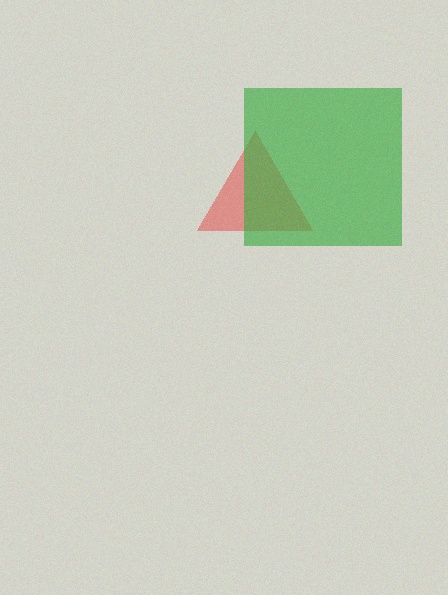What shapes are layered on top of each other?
The layered shapes are: a red triangle, a green square.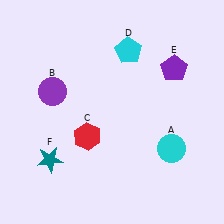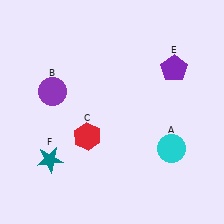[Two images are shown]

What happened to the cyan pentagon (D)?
The cyan pentagon (D) was removed in Image 2. It was in the top-right area of Image 1.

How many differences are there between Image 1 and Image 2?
There is 1 difference between the two images.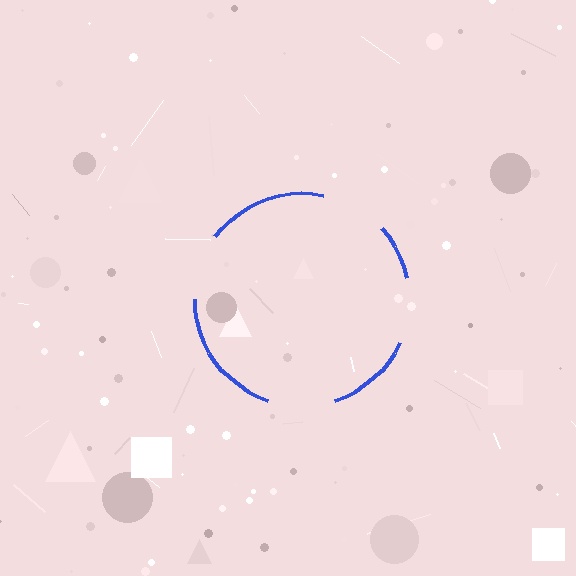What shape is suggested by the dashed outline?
The dashed outline suggests a circle.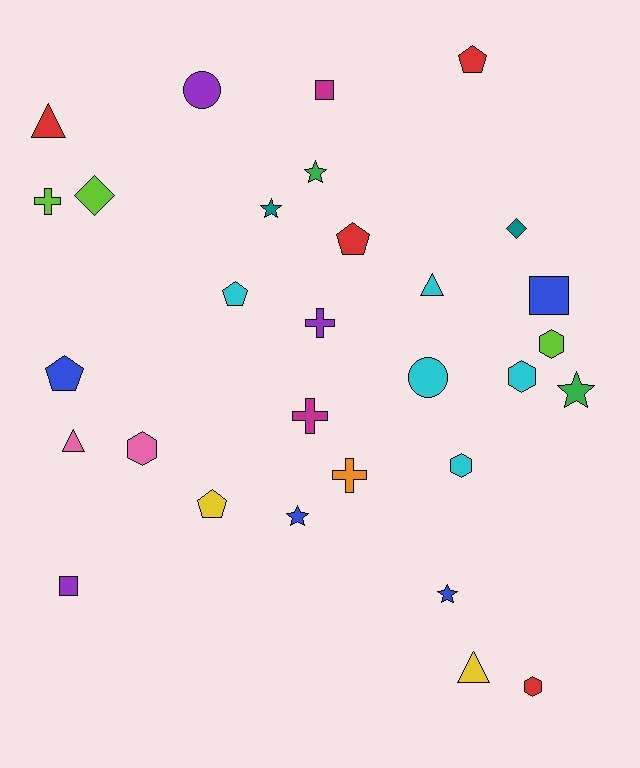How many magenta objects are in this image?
There are 2 magenta objects.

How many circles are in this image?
There are 2 circles.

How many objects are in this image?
There are 30 objects.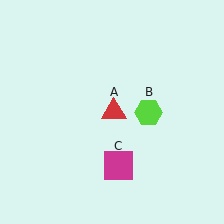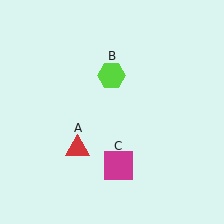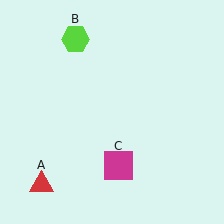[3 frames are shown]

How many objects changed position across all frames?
2 objects changed position: red triangle (object A), lime hexagon (object B).